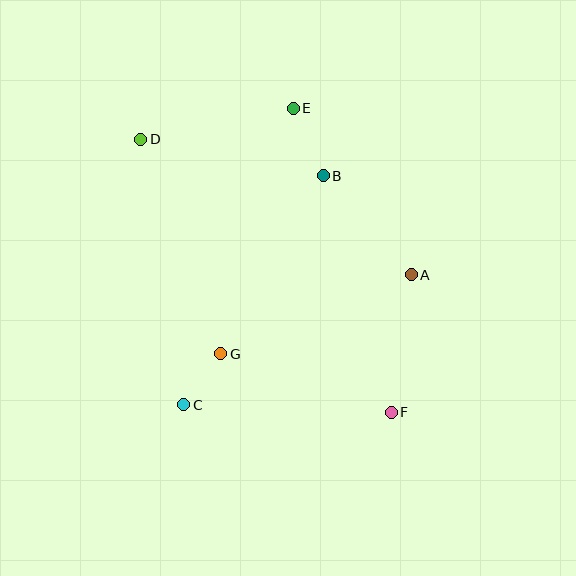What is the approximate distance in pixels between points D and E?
The distance between D and E is approximately 156 pixels.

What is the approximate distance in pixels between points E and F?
The distance between E and F is approximately 319 pixels.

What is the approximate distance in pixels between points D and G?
The distance between D and G is approximately 229 pixels.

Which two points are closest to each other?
Points C and G are closest to each other.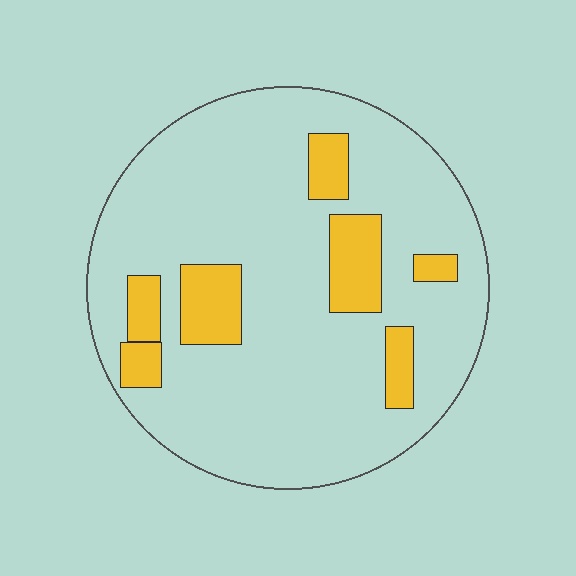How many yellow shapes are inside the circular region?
7.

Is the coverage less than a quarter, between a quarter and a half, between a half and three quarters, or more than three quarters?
Less than a quarter.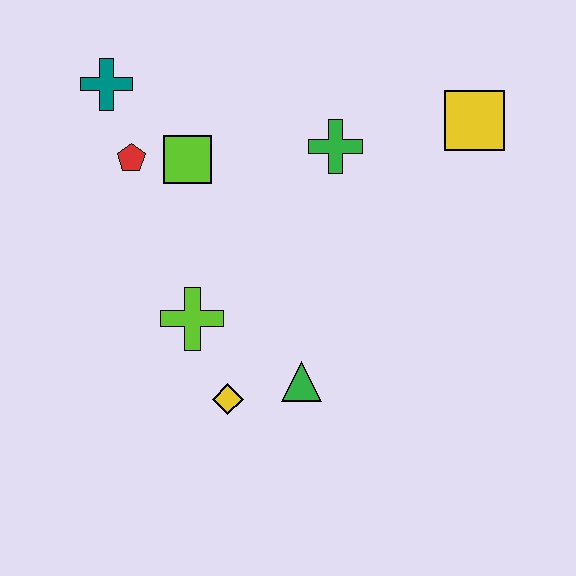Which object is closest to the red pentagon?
The lime square is closest to the red pentagon.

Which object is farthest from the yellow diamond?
The yellow square is farthest from the yellow diamond.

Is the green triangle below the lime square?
Yes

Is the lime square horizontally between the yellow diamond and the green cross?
No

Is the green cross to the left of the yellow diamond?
No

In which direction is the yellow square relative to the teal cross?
The yellow square is to the right of the teal cross.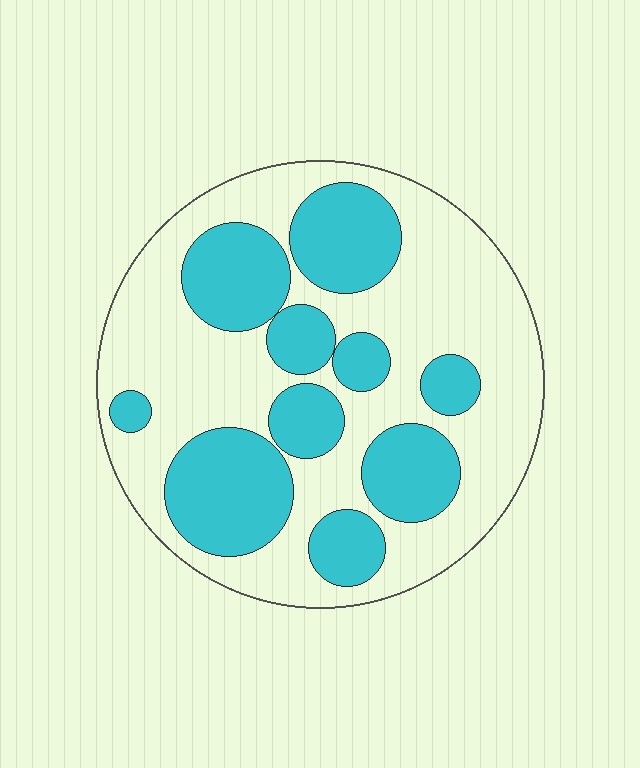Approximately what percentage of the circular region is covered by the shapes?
Approximately 40%.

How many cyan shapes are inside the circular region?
10.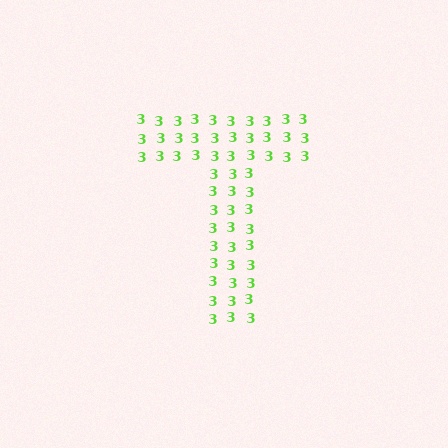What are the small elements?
The small elements are digit 3's.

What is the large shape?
The large shape is the letter T.